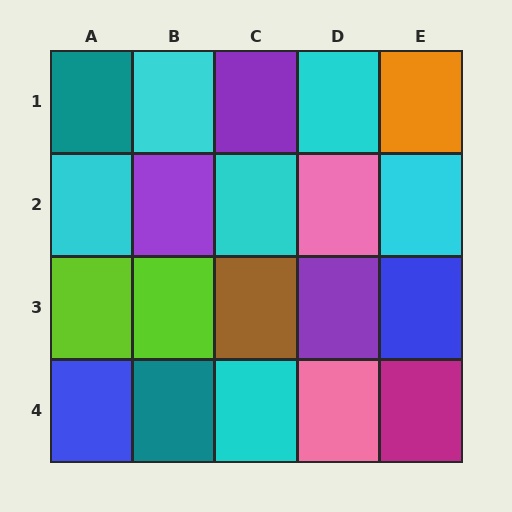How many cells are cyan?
6 cells are cyan.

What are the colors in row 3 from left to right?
Lime, lime, brown, purple, blue.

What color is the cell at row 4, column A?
Blue.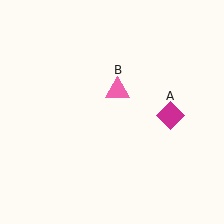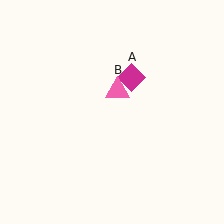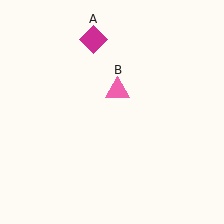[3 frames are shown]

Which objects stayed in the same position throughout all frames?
Pink triangle (object B) remained stationary.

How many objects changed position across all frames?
1 object changed position: magenta diamond (object A).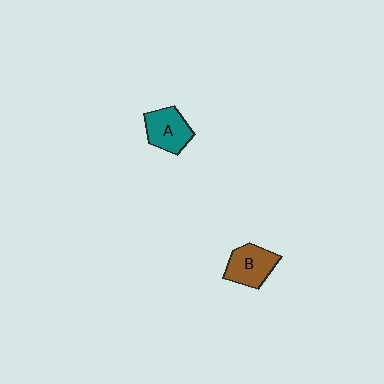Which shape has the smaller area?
Shape A (teal).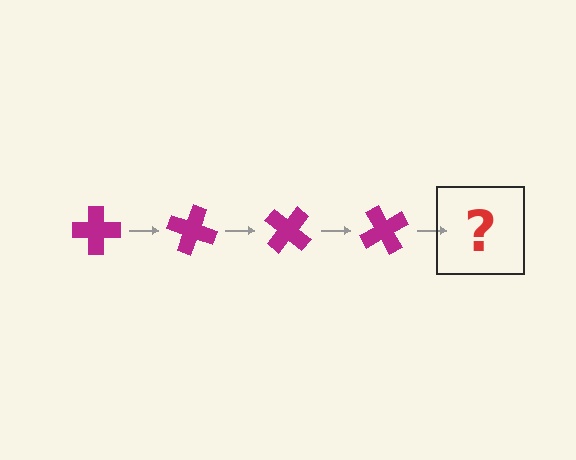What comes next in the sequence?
The next element should be a magenta cross rotated 80 degrees.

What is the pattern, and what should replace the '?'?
The pattern is that the cross rotates 20 degrees each step. The '?' should be a magenta cross rotated 80 degrees.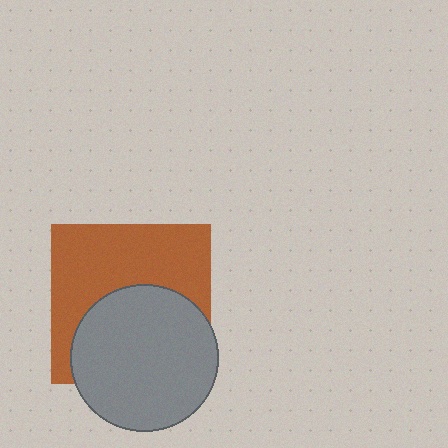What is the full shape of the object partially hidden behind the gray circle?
The partially hidden object is a brown square.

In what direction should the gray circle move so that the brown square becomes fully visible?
The gray circle should move down. That is the shortest direction to clear the overlap and leave the brown square fully visible.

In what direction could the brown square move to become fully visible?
The brown square could move up. That would shift it out from behind the gray circle entirely.